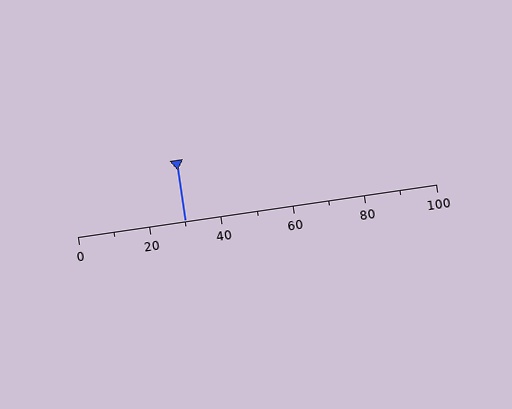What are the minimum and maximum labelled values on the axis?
The axis runs from 0 to 100.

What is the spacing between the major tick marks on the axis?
The major ticks are spaced 20 apart.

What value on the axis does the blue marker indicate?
The marker indicates approximately 30.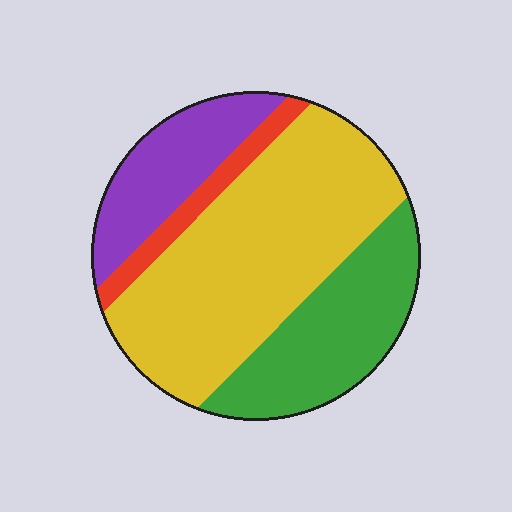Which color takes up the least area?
Red, at roughly 5%.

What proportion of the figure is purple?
Purple takes up about one sixth (1/6) of the figure.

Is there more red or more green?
Green.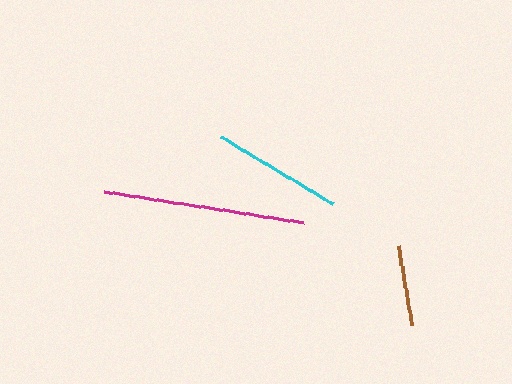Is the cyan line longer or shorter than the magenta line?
The magenta line is longer than the cyan line.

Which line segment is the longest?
The magenta line is the longest at approximately 202 pixels.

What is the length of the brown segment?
The brown segment is approximately 80 pixels long.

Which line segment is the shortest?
The brown line is the shortest at approximately 80 pixels.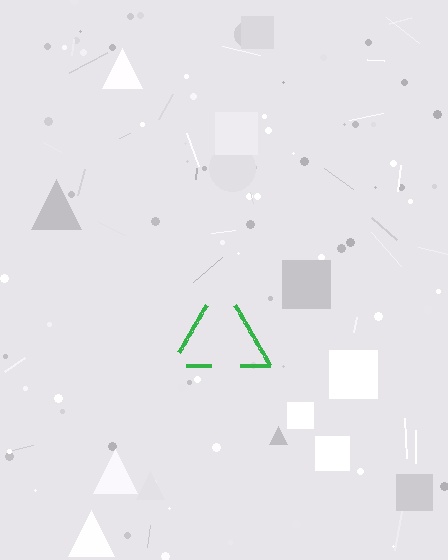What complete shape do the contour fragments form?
The contour fragments form a triangle.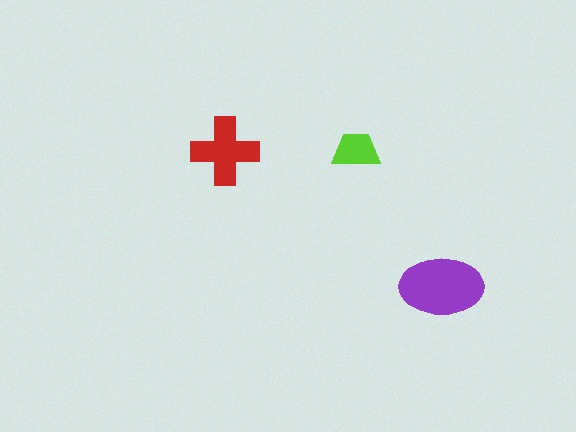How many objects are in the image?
There are 3 objects in the image.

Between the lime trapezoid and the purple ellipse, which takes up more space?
The purple ellipse.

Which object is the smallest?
The lime trapezoid.